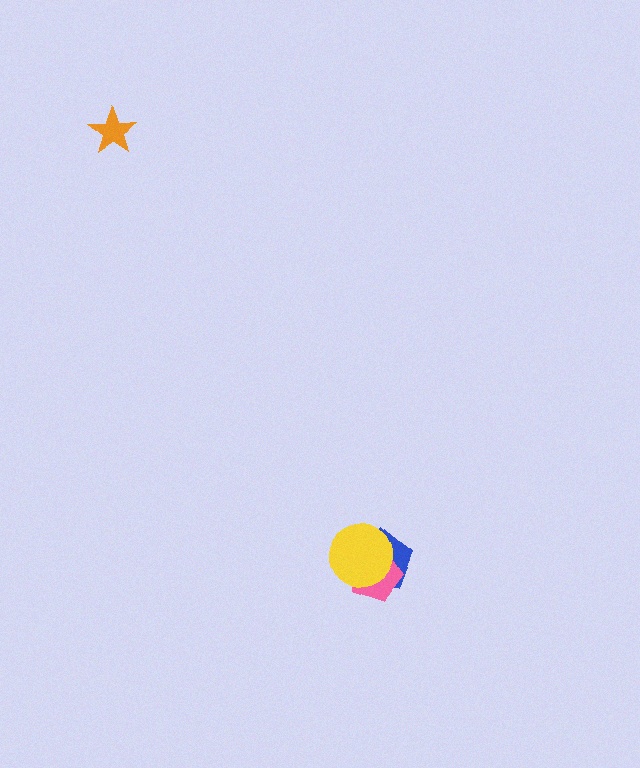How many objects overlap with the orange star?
0 objects overlap with the orange star.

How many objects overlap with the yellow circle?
2 objects overlap with the yellow circle.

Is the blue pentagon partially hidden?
Yes, it is partially covered by another shape.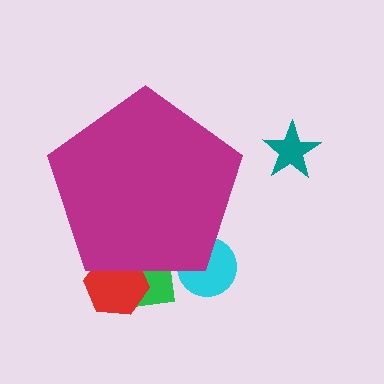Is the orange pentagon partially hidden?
Yes, the orange pentagon is partially hidden behind the magenta pentagon.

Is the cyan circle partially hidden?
Yes, the cyan circle is partially hidden behind the magenta pentagon.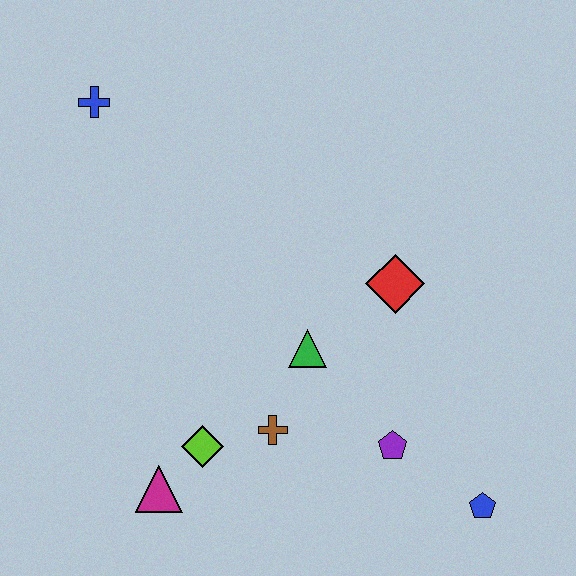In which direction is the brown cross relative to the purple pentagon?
The brown cross is to the left of the purple pentagon.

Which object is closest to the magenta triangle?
The lime diamond is closest to the magenta triangle.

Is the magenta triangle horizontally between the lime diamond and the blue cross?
Yes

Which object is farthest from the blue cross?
The blue pentagon is farthest from the blue cross.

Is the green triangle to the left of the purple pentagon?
Yes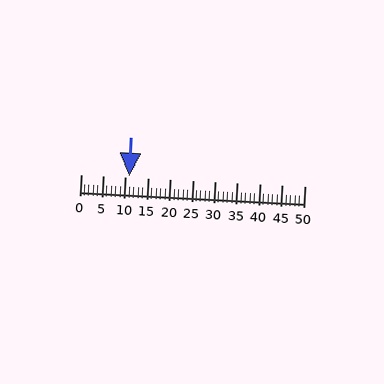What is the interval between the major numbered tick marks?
The major tick marks are spaced 5 units apart.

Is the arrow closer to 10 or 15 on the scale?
The arrow is closer to 10.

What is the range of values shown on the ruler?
The ruler shows values from 0 to 50.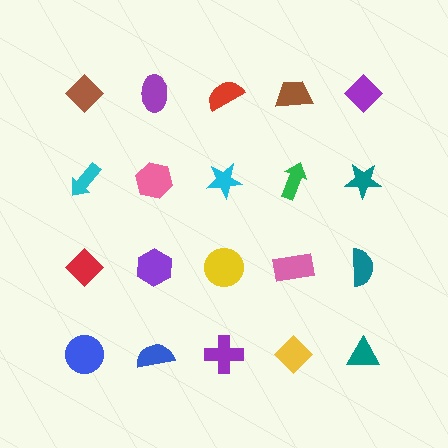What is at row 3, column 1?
A red diamond.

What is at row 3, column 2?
A purple hexagon.